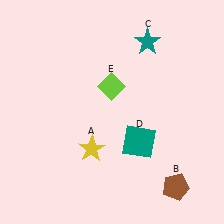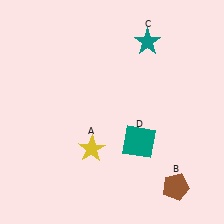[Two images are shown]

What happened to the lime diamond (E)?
The lime diamond (E) was removed in Image 2. It was in the top-left area of Image 1.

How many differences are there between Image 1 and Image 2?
There is 1 difference between the two images.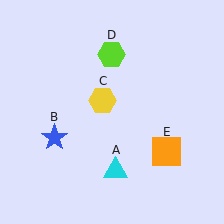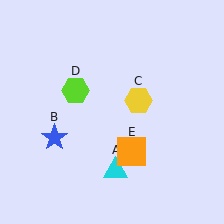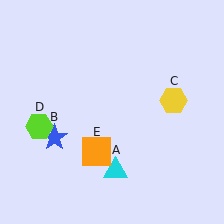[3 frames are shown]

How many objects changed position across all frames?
3 objects changed position: yellow hexagon (object C), lime hexagon (object D), orange square (object E).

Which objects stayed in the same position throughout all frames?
Cyan triangle (object A) and blue star (object B) remained stationary.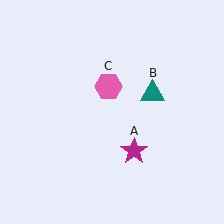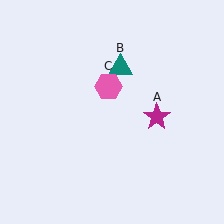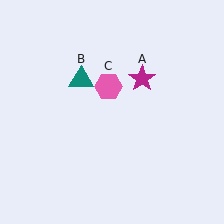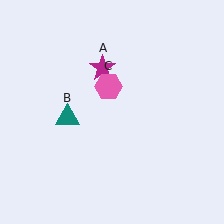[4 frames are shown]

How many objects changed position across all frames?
2 objects changed position: magenta star (object A), teal triangle (object B).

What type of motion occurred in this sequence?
The magenta star (object A), teal triangle (object B) rotated counterclockwise around the center of the scene.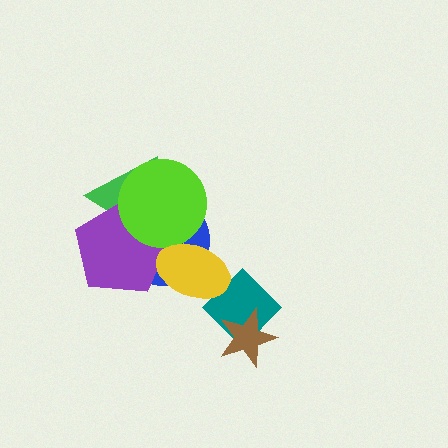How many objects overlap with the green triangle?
3 objects overlap with the green triangle.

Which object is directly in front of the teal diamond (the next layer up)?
The brown star is directly in front of the teal diamond.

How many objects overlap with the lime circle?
4 objects overlap with the lime circle.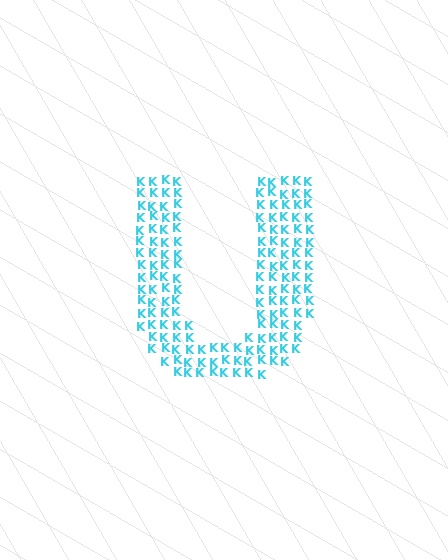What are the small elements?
The small elements are letter K's.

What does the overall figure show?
The overall figure shows the letter U.